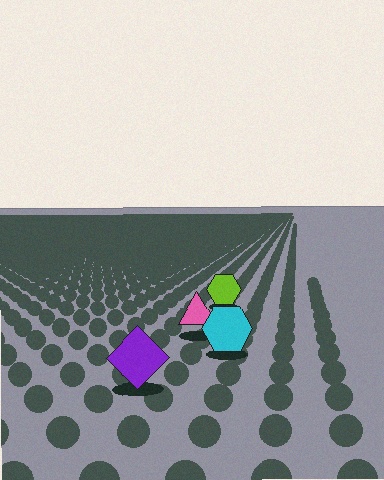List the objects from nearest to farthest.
From nearest to farthest: the purple diamond, the cyan hexagon, the pink triangle, the lime hexagon.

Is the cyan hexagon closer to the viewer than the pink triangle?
Yes. The cyan hexagon is closer — you can tell from the texture gradient: the ground texture is coarser near it.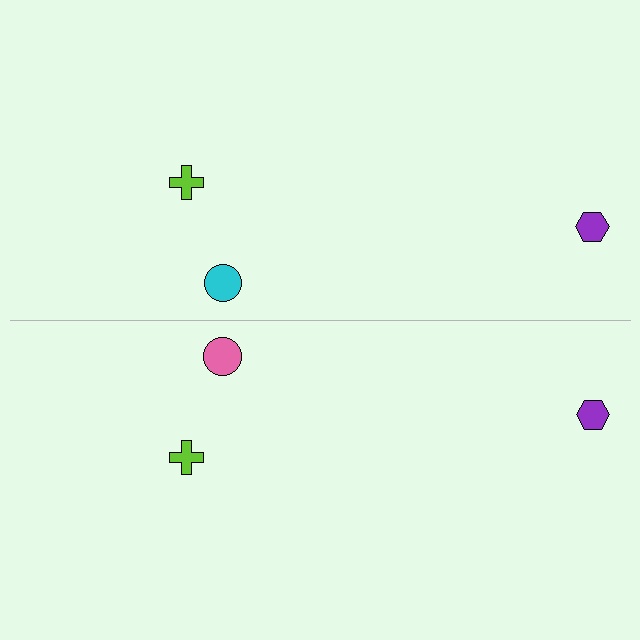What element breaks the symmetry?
The pink circle on the bottom side breaks the symmetry — its mirror counterpart is cyan.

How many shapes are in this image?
There are 6 shapes in this image.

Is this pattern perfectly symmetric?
No, the pattern is not perfectly symmetric. The pink circle on the bottom side breaks the symmetry — its mirror counterpart is cyan.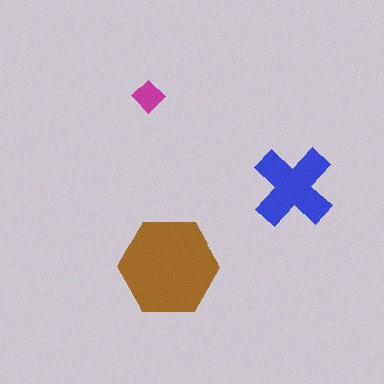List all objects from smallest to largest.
The magenta diamond, the blue cross, the brown hexagon.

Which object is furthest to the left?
The magenta diamond is leftmost.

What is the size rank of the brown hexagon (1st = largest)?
1st.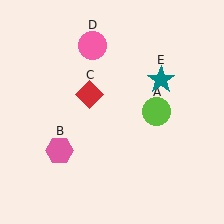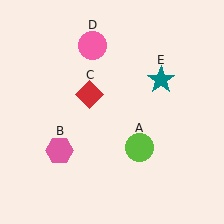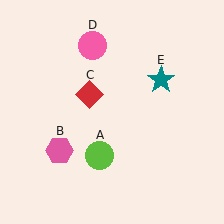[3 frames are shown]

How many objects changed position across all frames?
1 object changed position: lime circle (object A).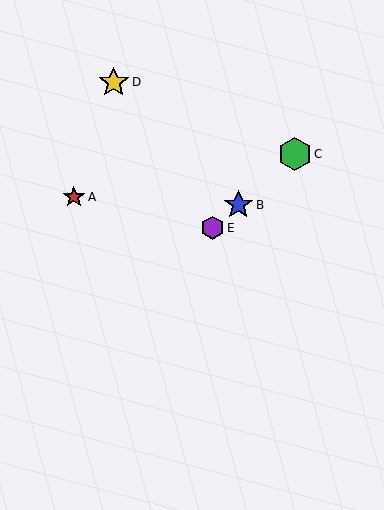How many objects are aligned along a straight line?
3 objects (B, C, E) are aligned along a straight line.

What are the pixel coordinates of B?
Object B is at (238, 205).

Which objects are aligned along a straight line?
Objects B, C, E are aligned along a straight line.